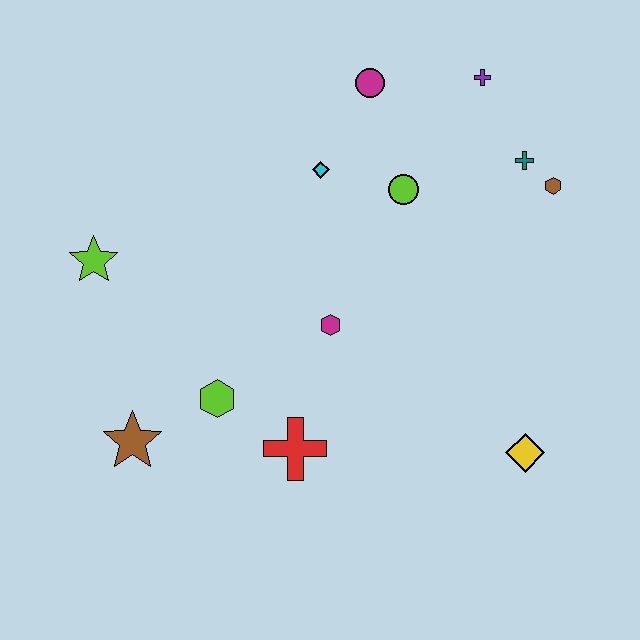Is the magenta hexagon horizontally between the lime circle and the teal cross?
No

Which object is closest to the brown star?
The lime hexagon is closest to the brown star.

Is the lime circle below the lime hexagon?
No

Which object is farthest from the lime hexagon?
The purple cross is farthest from the lime hexagon.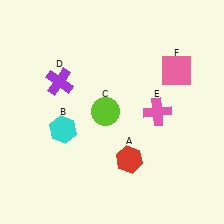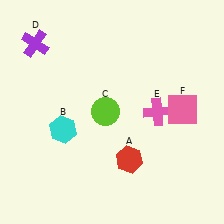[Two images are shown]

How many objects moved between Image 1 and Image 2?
2 objects moved between the two images.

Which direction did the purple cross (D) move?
The purple cross (D) moved up.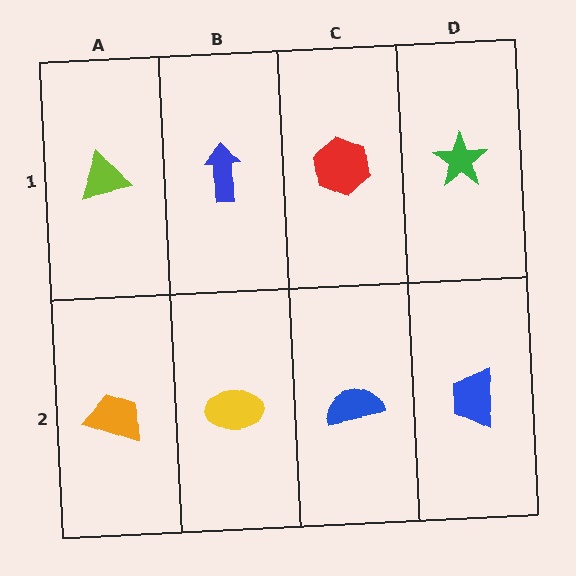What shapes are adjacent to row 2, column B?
A blue arrow (row 1, column B), an orange trapezoid (row 2, column A), a blue semicircle (row 2, column C).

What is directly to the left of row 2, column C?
A yellow ellipse.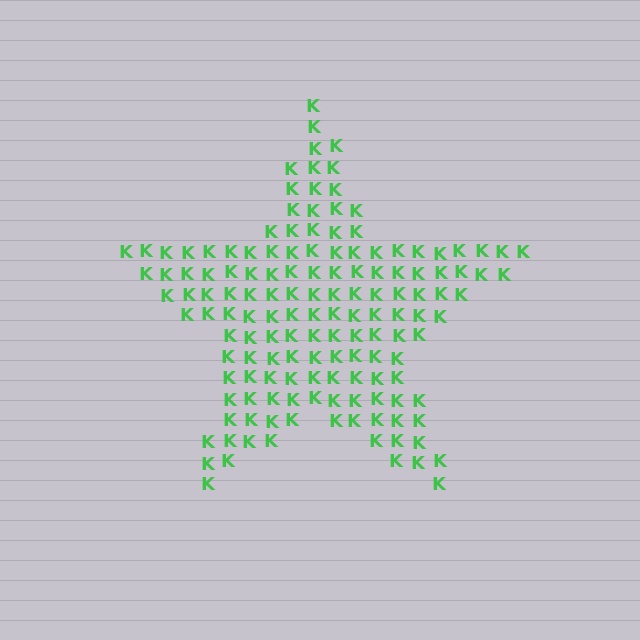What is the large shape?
The large shape is a star.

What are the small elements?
The small elements are letter K's.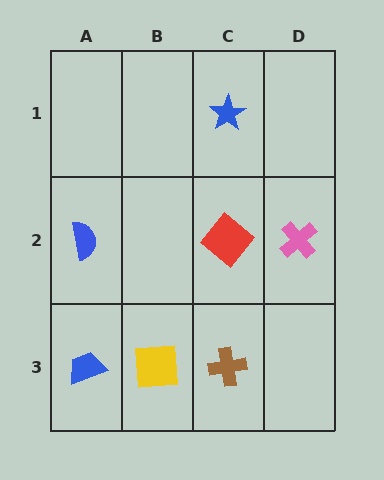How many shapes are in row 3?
3 shapes.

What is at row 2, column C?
A red diamond.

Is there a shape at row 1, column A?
No, that cell is empty.